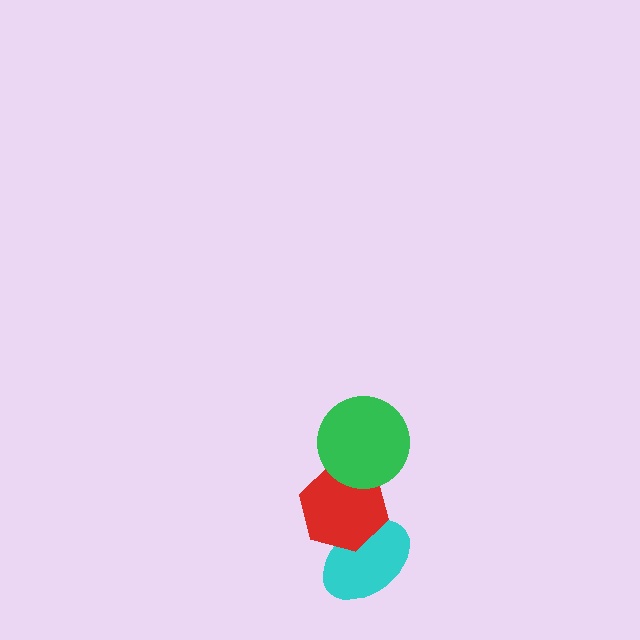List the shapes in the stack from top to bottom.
From top to bottom: the green circle, the red hexagon, the cyan ellipse.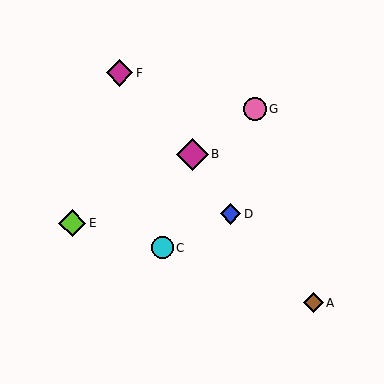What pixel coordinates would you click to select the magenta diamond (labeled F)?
Click at (119, 73) to select the magenta diamond F.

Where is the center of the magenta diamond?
The center of the magenta diamond is at (193, 154).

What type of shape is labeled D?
Shape D is a blue diamond.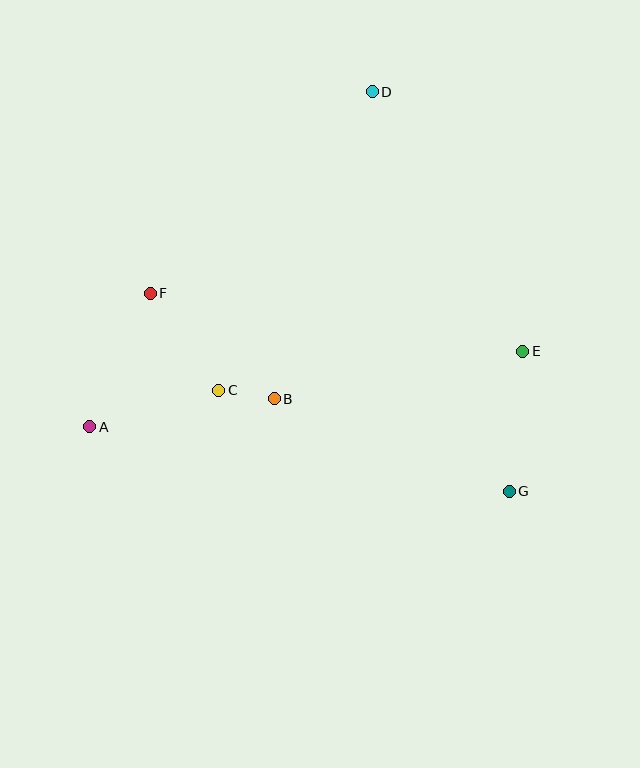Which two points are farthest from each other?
Points A and E are farthest from each other.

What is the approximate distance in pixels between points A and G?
The distance between A and G is approximately 425 pixels.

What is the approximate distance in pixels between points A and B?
The distance between A and B is approximately 187 pixels.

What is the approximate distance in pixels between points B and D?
The distance between B and D is approximately 322 pixels.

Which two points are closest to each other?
Points B and C are closest to each other.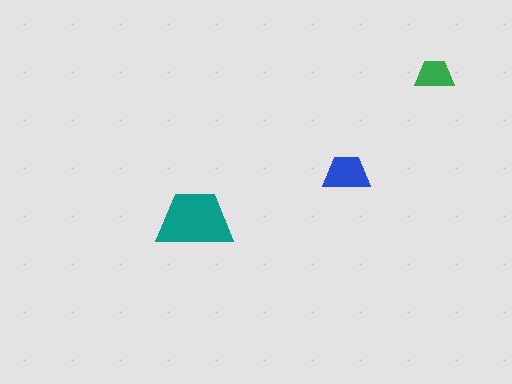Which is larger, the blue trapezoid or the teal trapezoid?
The teal one.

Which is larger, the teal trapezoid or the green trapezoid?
The teal one.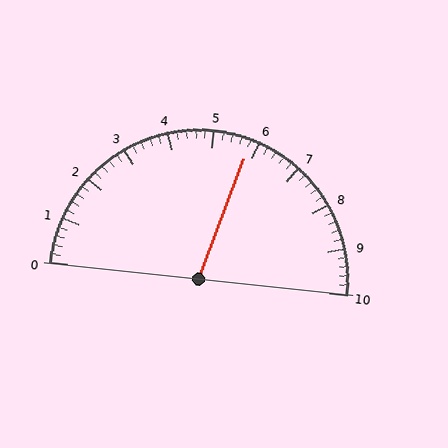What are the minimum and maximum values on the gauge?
The gauge ranges from 0 to 10.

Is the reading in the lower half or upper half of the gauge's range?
The reading is in the upper half of the range (0 to 10).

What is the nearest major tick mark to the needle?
The nearest major tick mark is 6.